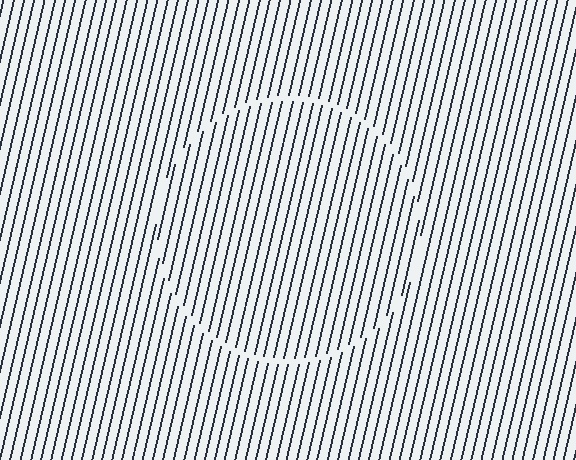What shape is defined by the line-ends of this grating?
An illusory circle. The interior of the shape contains the same grating, shifted by half a period — the contour is defined by the phase discontinuity where line-ends from the inner and outer gratings abut.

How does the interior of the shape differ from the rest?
The interior of the shape contains the same grating, shifted by half a period — the contour is defined by the phase discontinuity where line-ends from the inner and outer gratings abut.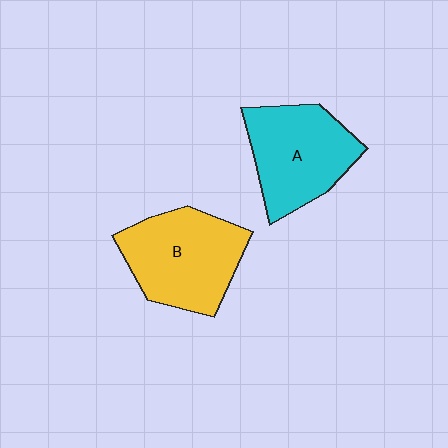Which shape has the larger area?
Shape B (yellow).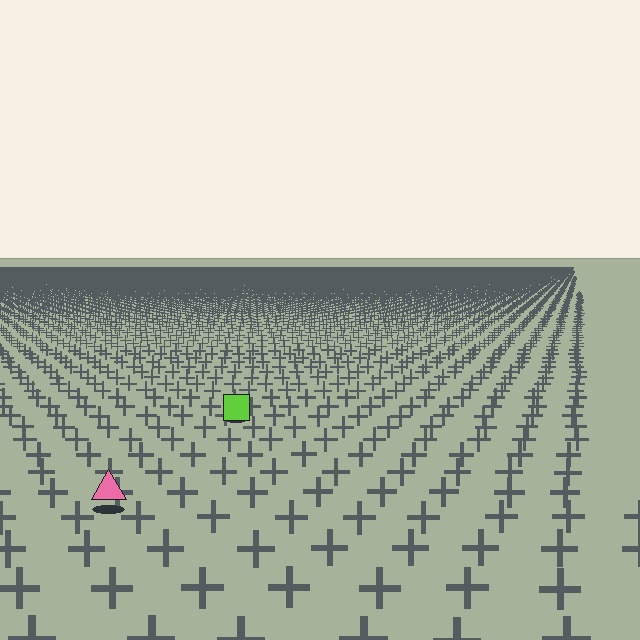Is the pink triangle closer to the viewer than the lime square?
Yes. The pink triangle is closer — you can tell from the texture gradient: the ground texture is coarser near it.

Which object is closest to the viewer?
The pink triangle is closest. The texture marks near it are larger and more spread out.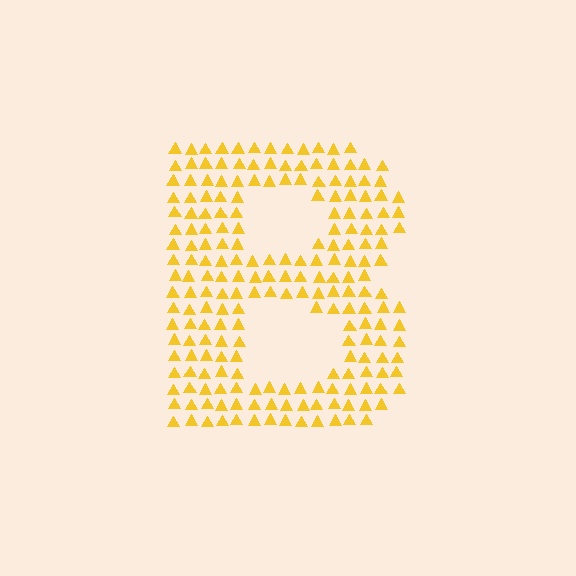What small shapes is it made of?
It is made of small triangles.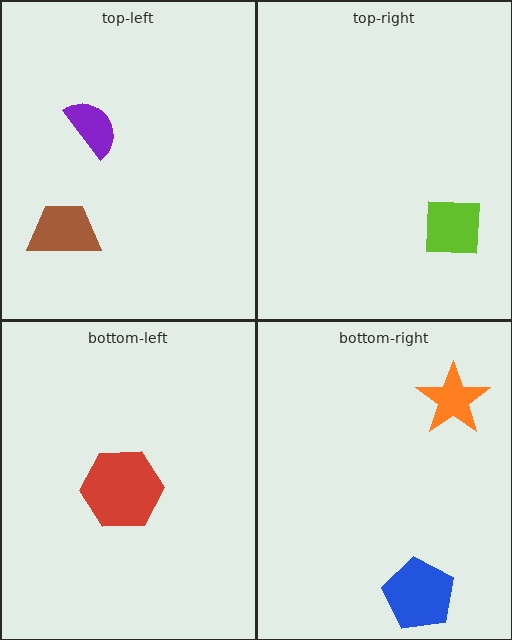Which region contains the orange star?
The bottom-right region.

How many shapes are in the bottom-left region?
1.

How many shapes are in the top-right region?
1.